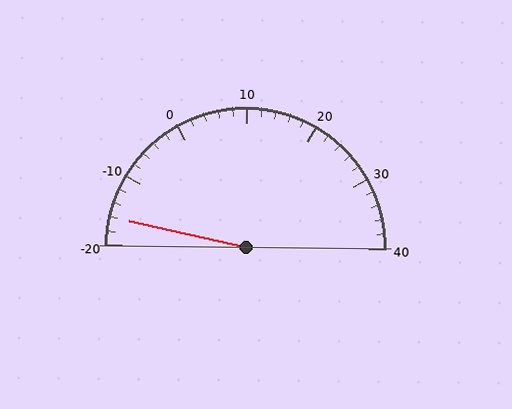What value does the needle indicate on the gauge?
The needle indicates approximately -16.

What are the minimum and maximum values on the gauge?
The gauge ranges from -20 to 40.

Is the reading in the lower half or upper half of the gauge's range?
The reading is in the lower half of the range (-20 to 40).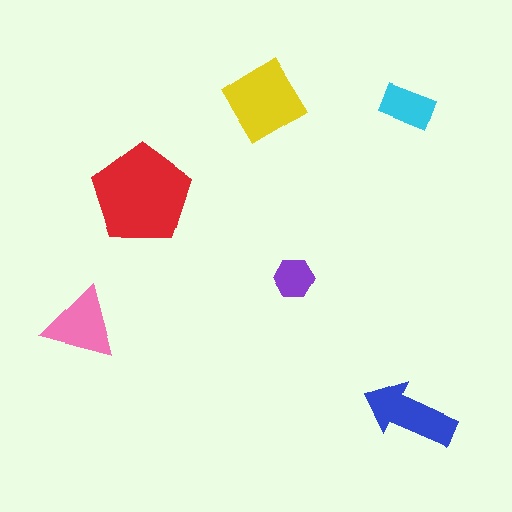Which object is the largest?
The red pentagon.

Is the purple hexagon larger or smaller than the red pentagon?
Smaller.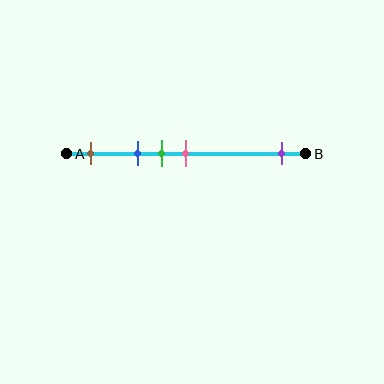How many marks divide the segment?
There are 5 marks dividing the segment.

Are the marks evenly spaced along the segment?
No, the marks are not evenly spaced.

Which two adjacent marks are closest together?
The green and pink marks are the closest adjacent pair.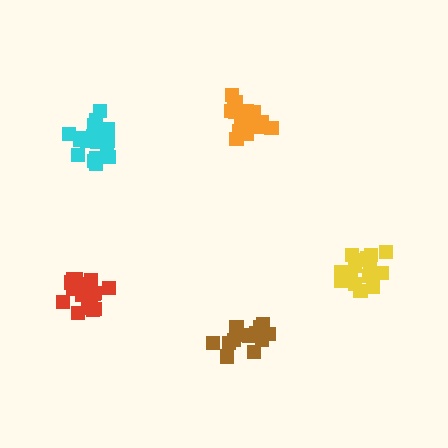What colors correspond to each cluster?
The clusters are colored: yellow, red, cyan, orange, brown.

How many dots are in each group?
Group 1: 19 dots, Group 2: 18 dots, Group 3: 19 dots, Group 4: 19 dots, Group 5: 15 dots (90 total).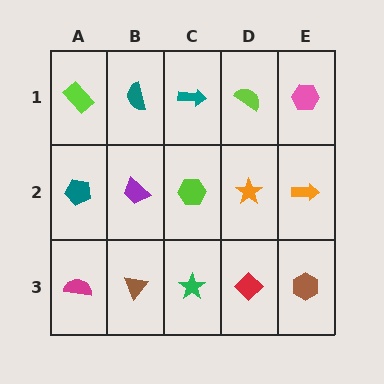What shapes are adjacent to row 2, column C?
A teal arrow (row 1, column C), a green star (row 3, column C), a purple trapezoid (row 2, column B), an orange star (row 2, column D).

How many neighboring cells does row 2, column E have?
3.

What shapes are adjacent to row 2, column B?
A teal semicircle (row 1, column B), a brown triangle (row 3, column B), a teal pentagon (row 2, column A), a lime hexagon (row 2, column C).